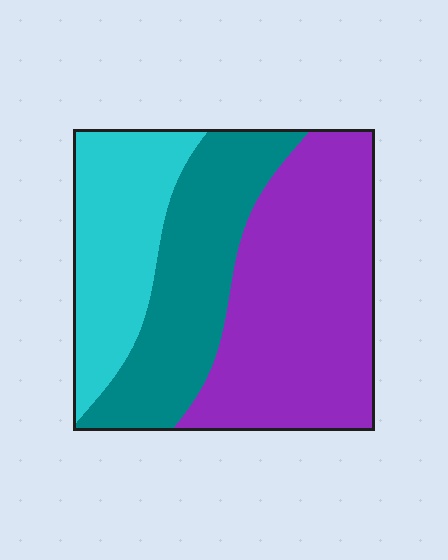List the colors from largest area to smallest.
From largest to smallest: purple, teal, cyan.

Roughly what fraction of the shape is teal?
Teal covers around 30% of the shape.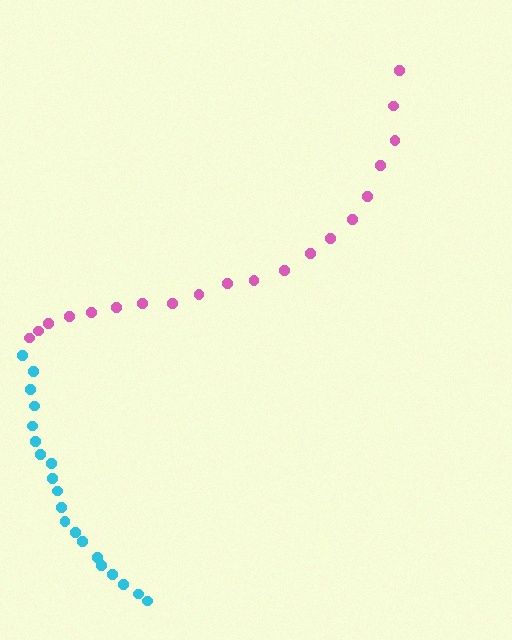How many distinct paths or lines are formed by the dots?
There are 2 distinct paths.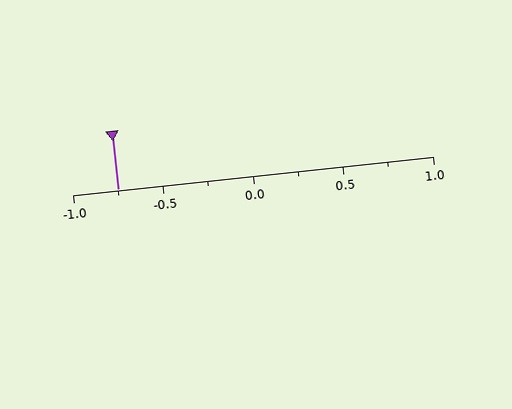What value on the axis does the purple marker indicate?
The marker indicates approximately -0.75.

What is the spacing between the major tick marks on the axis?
The major ticks are spaced 0.5 apart.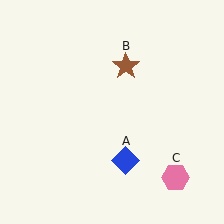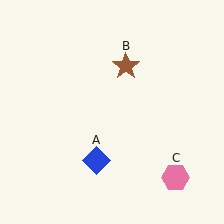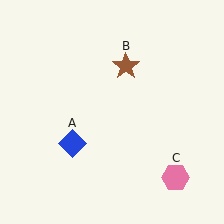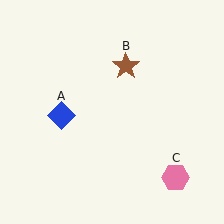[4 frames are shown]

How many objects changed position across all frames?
1 object changed position: blue diamond (object A).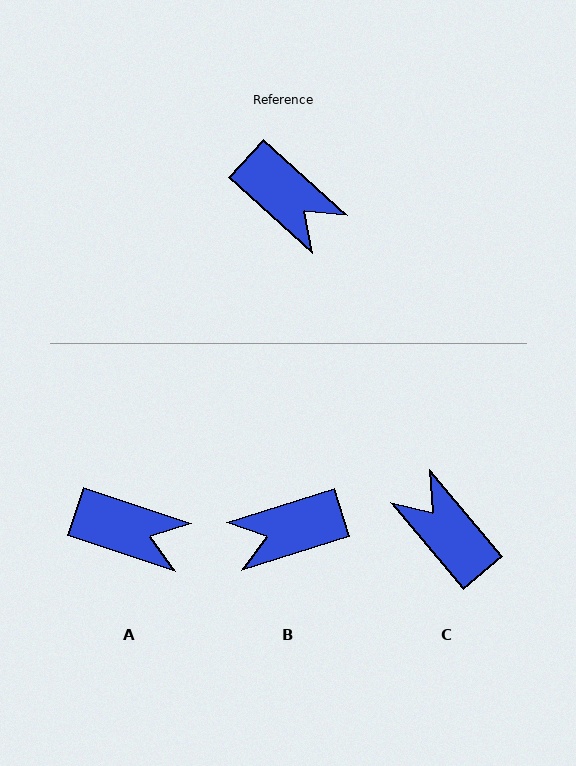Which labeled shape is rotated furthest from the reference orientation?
C, about 172 degrees away.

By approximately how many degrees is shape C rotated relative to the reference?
Approximately 172 degrees counter-clockwise.